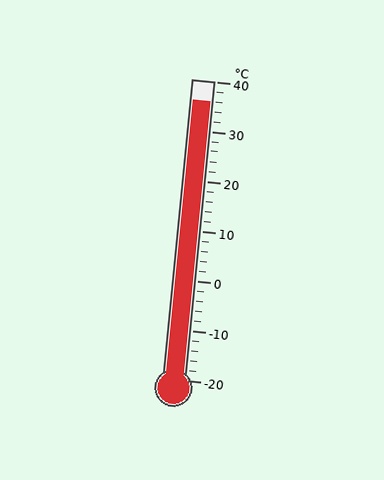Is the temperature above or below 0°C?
The temperature is above 0°C.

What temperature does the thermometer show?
The thermometer shows approximately 36°C.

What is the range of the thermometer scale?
The thermometer scale ranges from -20°C to 40°C.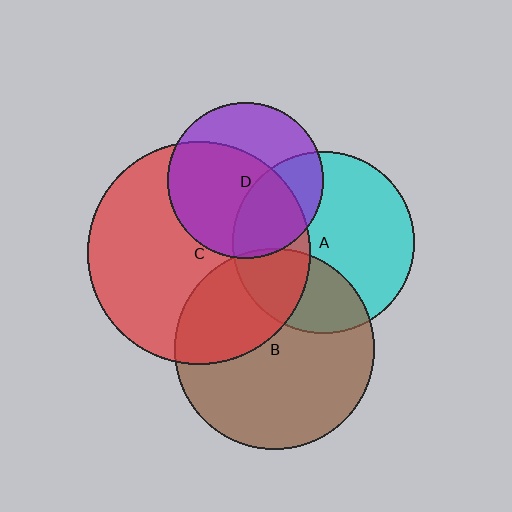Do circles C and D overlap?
Yes.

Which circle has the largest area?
Circle C (red).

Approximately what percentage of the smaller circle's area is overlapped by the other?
Approximately 65%.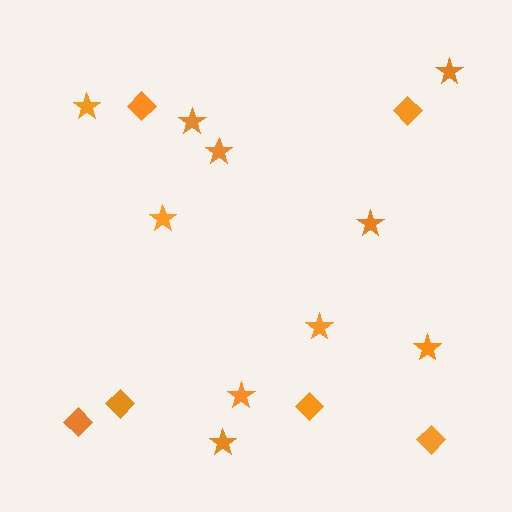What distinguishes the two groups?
There are 2 groups: one group of stars (10) and one group of diamonds (6).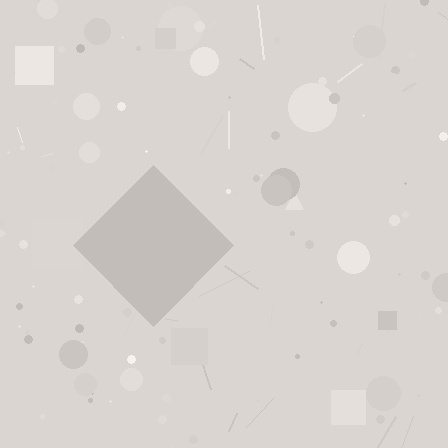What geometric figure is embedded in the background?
A diamond is embedded in the background.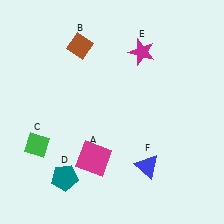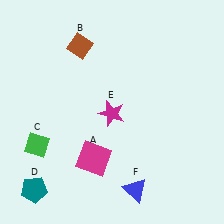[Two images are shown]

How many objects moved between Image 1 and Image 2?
3 objects moved between the two images.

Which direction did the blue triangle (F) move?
The blue triangle (F) moved down.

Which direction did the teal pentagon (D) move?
The teal pentagon (D) moved left.